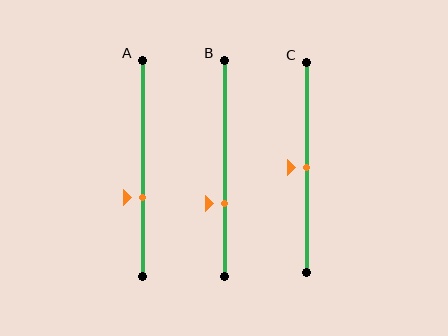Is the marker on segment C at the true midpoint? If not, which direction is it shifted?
Yes, the marker on segment C is at the true midpoint.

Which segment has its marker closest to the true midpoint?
Segment C has its marker closest to the true midpoint.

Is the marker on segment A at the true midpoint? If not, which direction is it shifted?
No, the marker on segment A is shifted downward by about 13% of the segment length.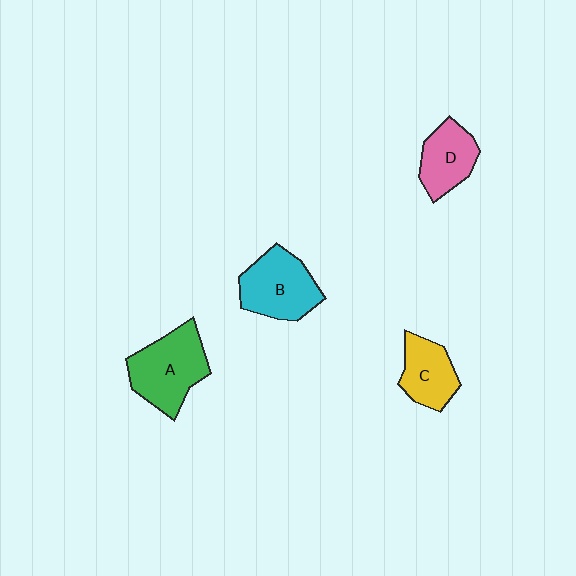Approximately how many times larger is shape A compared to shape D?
Approximately 1.5 times.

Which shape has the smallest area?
Shape C (yellow).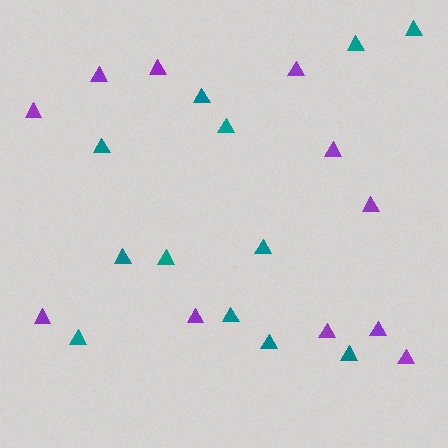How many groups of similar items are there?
There are 2 groups: one group of purple triangles (11) and one group of teal triangles (12).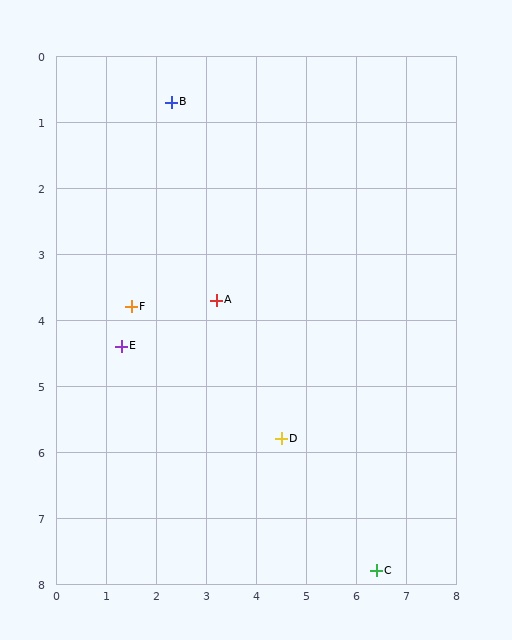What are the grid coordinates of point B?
Point B is at approximately (2.3, 0.7).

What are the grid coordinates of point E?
Point E is at approximately (1.3, 4.4).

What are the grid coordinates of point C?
Point C is at approximately (6.4, 7.8).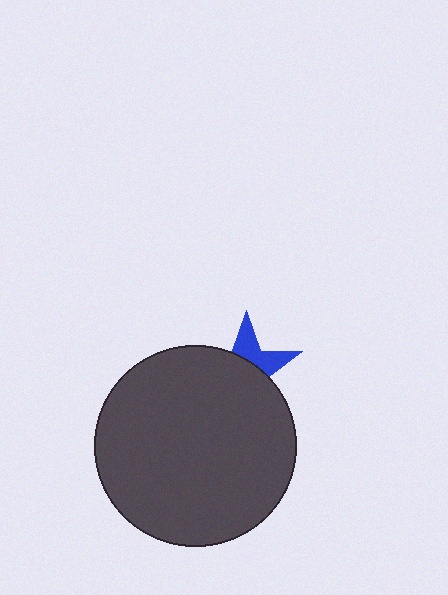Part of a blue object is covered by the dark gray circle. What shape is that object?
It is a star.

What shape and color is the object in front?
The object in front is a dark gray circle.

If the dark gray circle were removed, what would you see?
You would see the complete blue star.